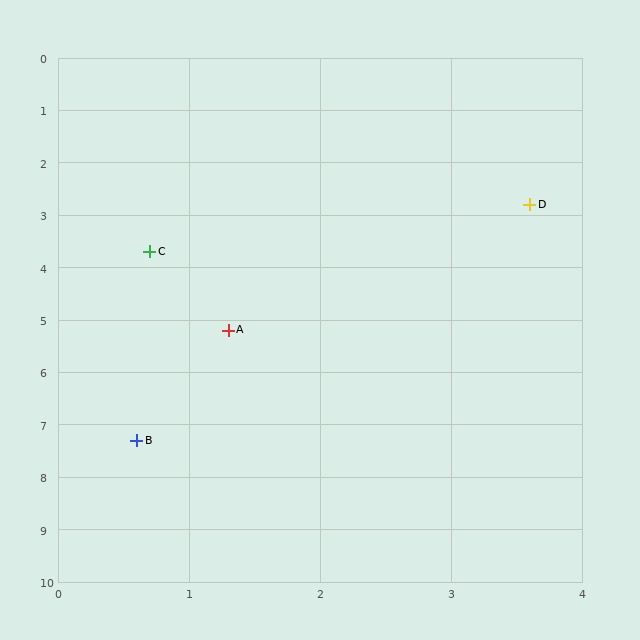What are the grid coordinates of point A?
Point A is at approximately (1.3, 5.2).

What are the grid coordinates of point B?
Point B is at approximately (0.6, 7.3).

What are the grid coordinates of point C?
Point C is at approximately (0.7, 3.7).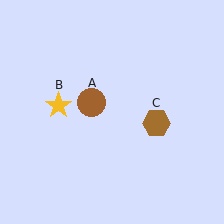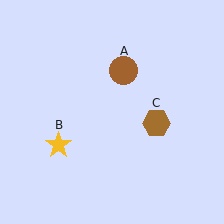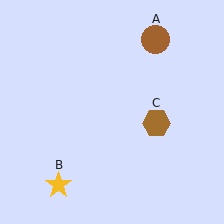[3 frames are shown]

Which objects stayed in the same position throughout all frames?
Brown hexagon (object C) remained stationary.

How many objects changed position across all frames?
2 objects changed position: brown circle (object A), yellow star (object B).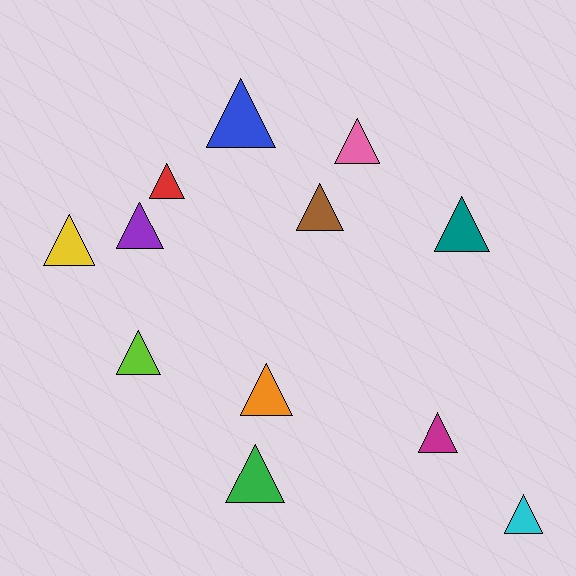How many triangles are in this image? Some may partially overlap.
There are 12 triangles.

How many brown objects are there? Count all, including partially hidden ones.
There is 1 brown object.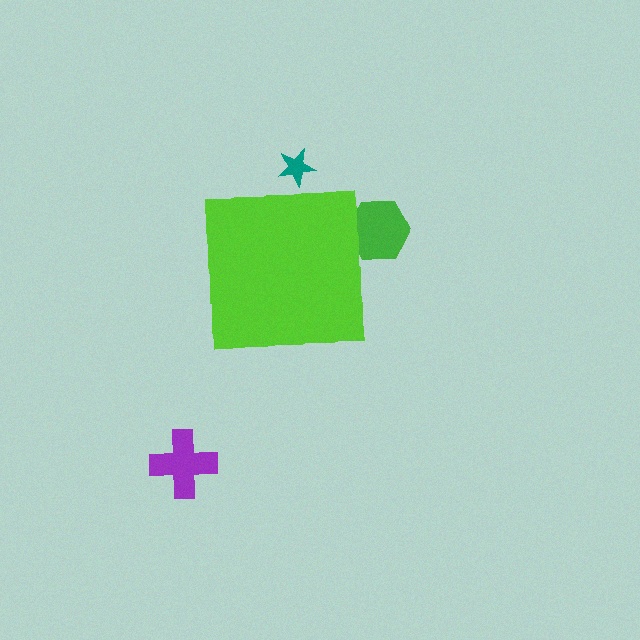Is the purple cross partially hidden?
No, the purple cross is fully visible.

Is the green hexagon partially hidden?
Yes, the green hexagon is partially hidden behind the lime square.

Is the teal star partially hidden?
Yes, the teal star is partially hidden behind the lime square.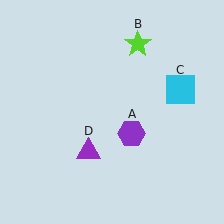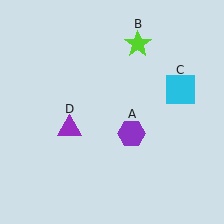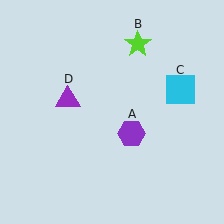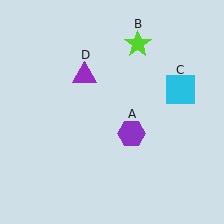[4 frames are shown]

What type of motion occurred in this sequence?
The purple triangle (object D) rotated clockwise around the center of the scene.